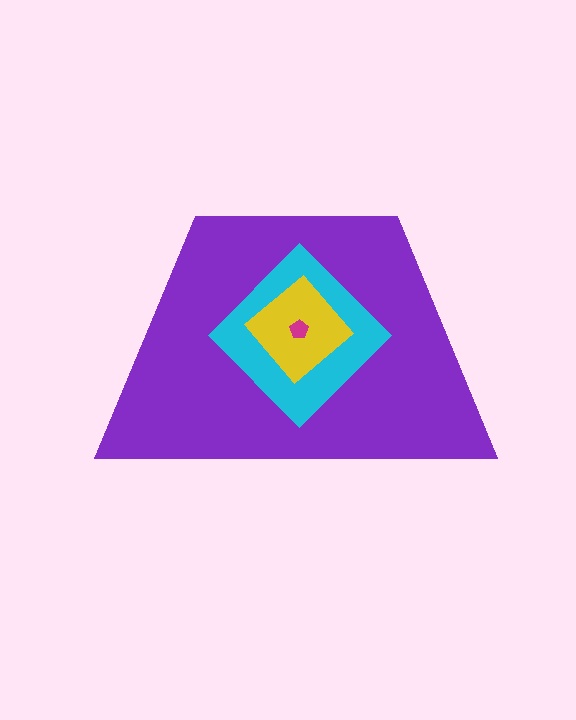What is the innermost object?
The magenta pentagon.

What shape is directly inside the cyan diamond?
The yellow diamond.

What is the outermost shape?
The purple trapezoid.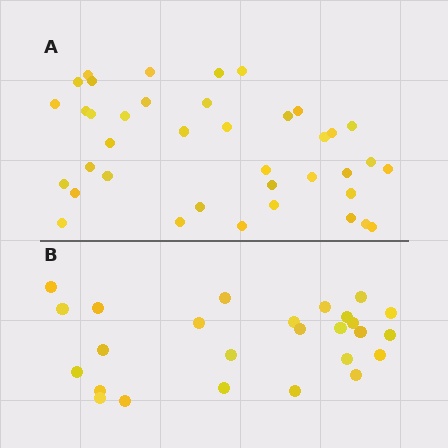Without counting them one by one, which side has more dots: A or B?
Region A (the top region) has more dots.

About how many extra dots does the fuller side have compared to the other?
Region A has approximately 15 more dots than region B.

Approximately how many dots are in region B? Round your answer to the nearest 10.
About 30 dots. (The exact count is 26, which rounds to 30.)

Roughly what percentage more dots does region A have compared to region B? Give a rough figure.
About 50% more.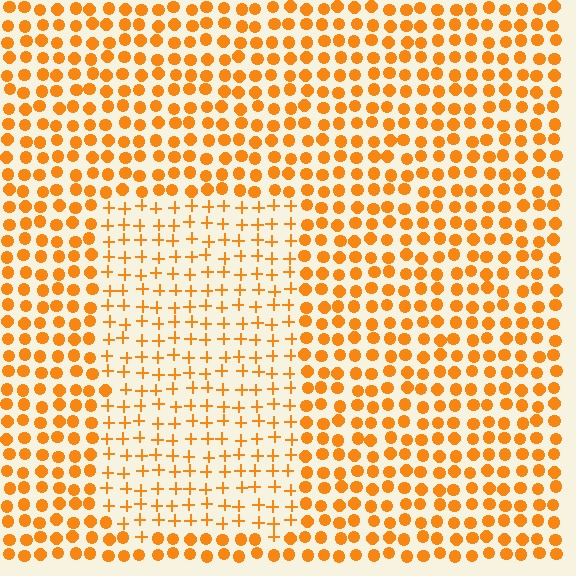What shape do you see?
I see a rectangle.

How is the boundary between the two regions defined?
The boundary is defined by a change in element shape: plus signs inside vs. circles outside. All elements share the same color and spacing.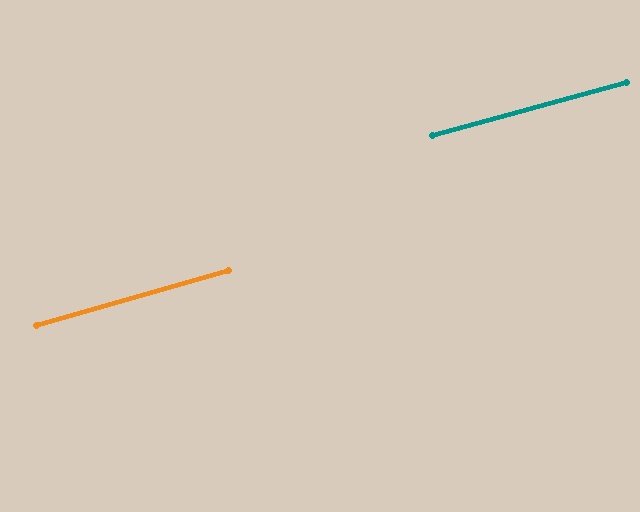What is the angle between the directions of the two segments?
Approximately 1 degree.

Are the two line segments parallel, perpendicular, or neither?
Parallel — their directions differ by only 0.7°.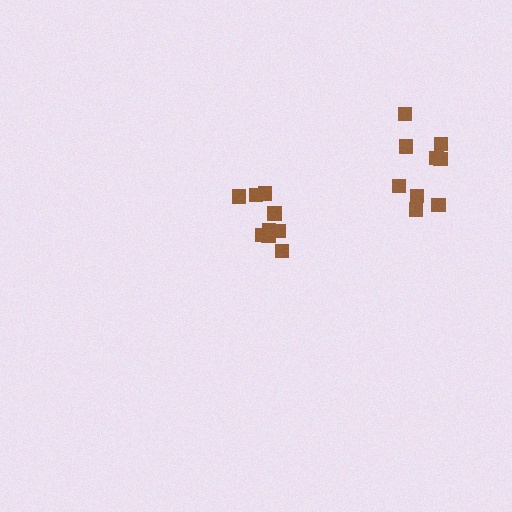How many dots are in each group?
Group 1: 9 dots, Group 2: 9 dots (18 total).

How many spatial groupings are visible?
There are 2 spatial groupings.